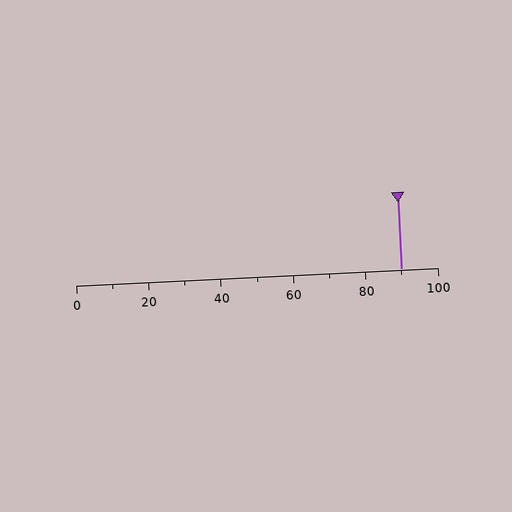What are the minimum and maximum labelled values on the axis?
The axis runs from 0 to 100.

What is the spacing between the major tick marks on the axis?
The major ticks are spaced 20 apart.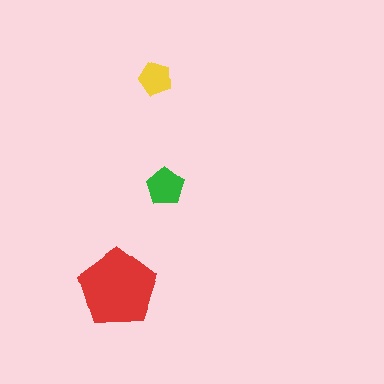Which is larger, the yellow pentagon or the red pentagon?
The red one.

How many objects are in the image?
There are 3 objects in the image.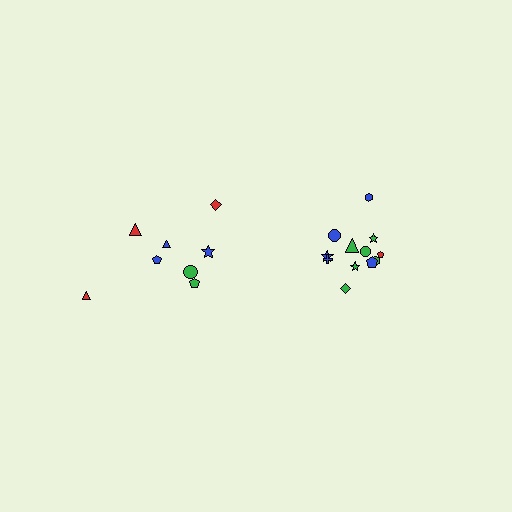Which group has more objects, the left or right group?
The right group.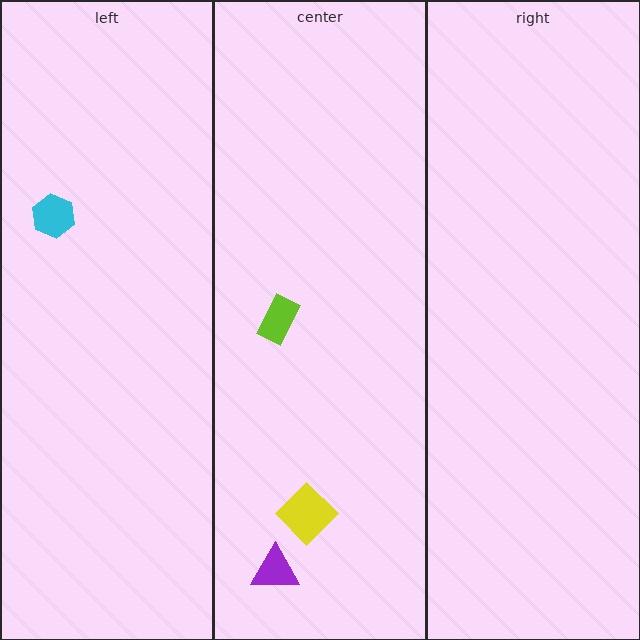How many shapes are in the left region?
1.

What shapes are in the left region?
The cyan hexagon.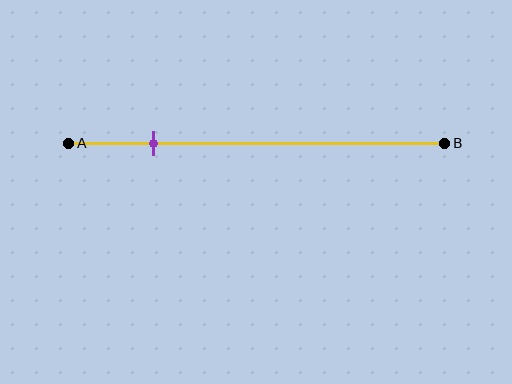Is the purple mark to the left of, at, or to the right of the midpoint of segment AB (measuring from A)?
The purple mark is to the left of the midpoint of segment AB.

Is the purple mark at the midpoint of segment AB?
No, the mark is at about 25% from A, not at the 50% midpoint.